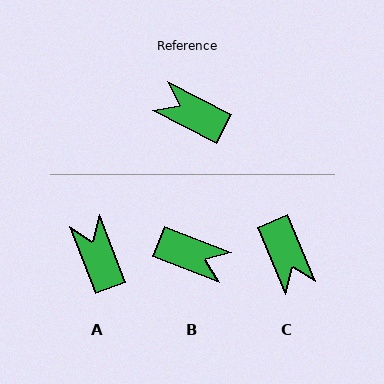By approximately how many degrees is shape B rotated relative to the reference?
Approximately 174 degrees clockwise.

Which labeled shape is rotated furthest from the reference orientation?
B, about 174 degrees away.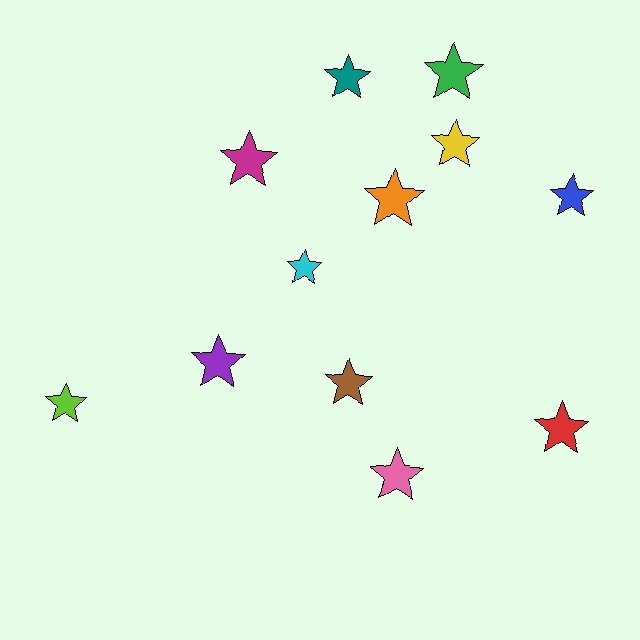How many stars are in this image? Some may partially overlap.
There are 12 stars.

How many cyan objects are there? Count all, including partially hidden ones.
There is 1 cyan object.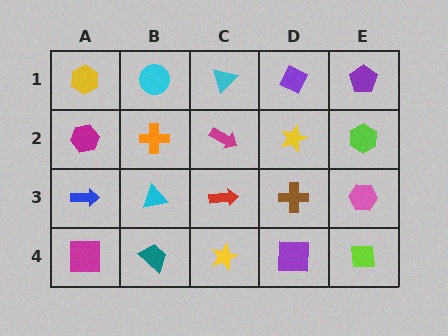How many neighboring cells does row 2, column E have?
3.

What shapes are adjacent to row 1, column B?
An orange cross (row 2, column B), a yellow hexagon (row 1, column A), a cyan triangle (row 1, column C).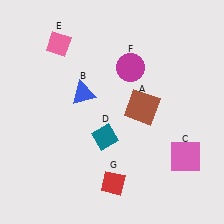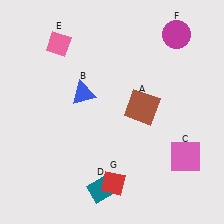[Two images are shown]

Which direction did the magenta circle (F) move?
The magenta circle (F) moved right.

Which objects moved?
The objects that moved are: the teal diamond (D), the magenta circle (F).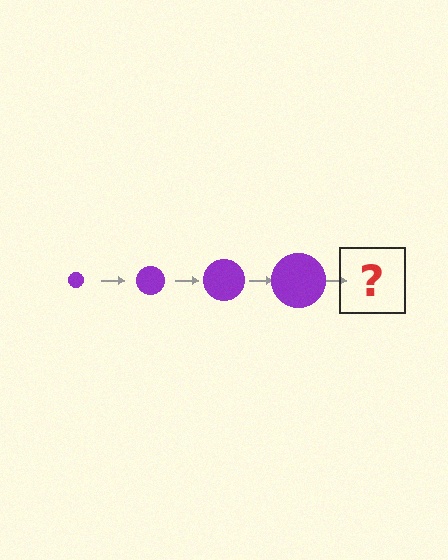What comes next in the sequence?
The next element should be a purple circle, larger than the previous one.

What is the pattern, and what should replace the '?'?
The pattern is that the circle gets progressively larger each step. The '?' should be a purple circle, larger than the previous one.